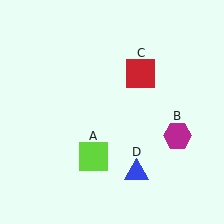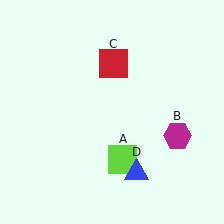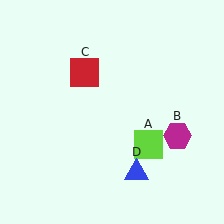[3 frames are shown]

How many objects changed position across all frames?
2 objects changed position: lime square (object A), red square (object C).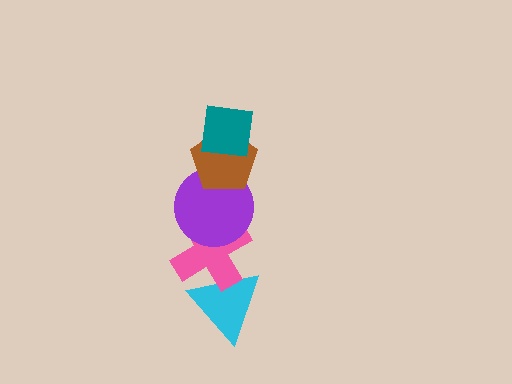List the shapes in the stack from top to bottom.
From top to bottom: the teal square, the brown pentagon, the purple circle, the pink cross, the cyan triangle.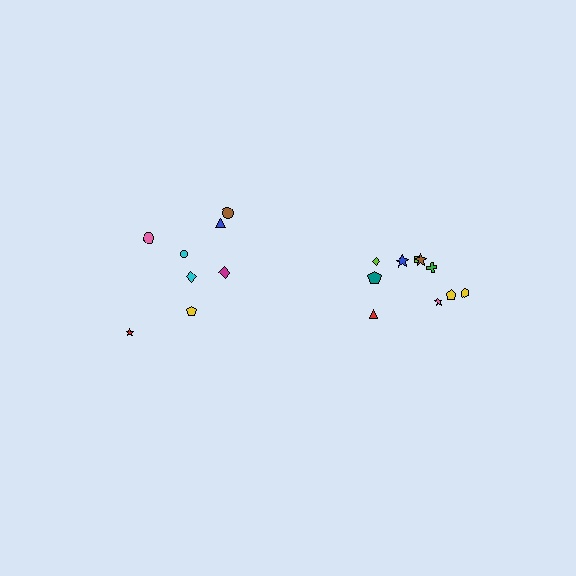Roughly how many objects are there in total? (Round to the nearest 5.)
Roughly 20 objects in total.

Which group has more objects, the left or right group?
The right group.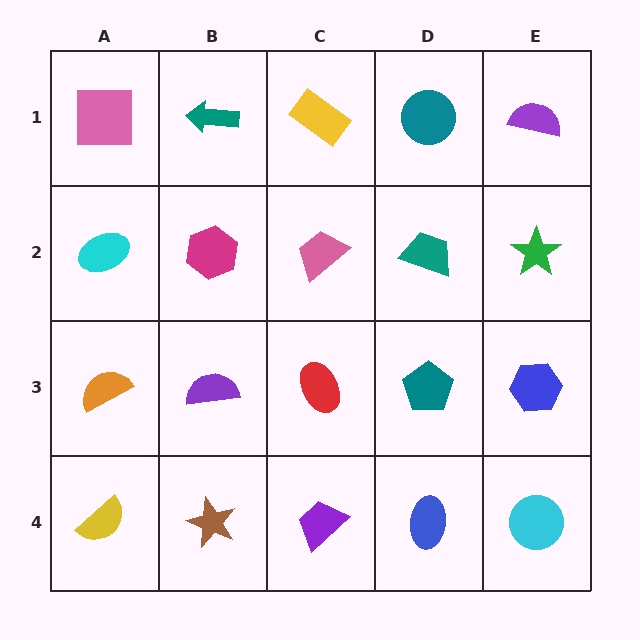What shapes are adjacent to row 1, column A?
A cyan ellipse (row 2, column A), a teal arrow (row 1, column B).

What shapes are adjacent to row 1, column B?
A magenta hexagon (row 2, column B), a pink square (row 1, column A), a yellow rectangle (row 1, column C).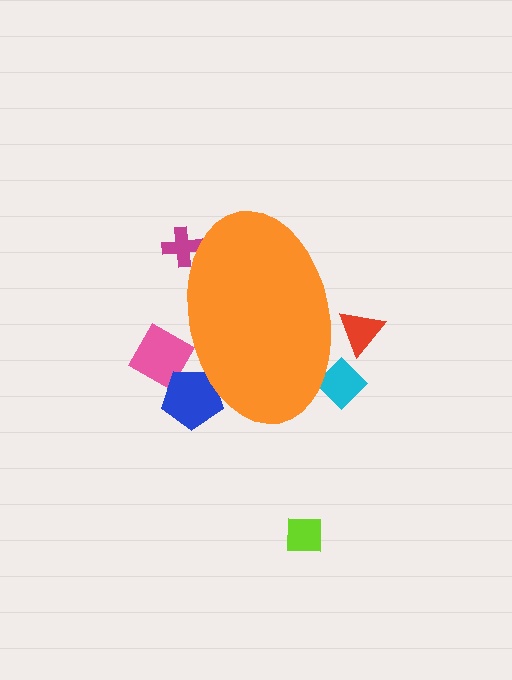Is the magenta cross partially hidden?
Yes, the magenta cross is partially hidden behind the orange ellipse.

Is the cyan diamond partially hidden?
Yes, the cyan diamond is partially hidden behind the orange ellipse.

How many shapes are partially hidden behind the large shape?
5 shapes are partially hidden.